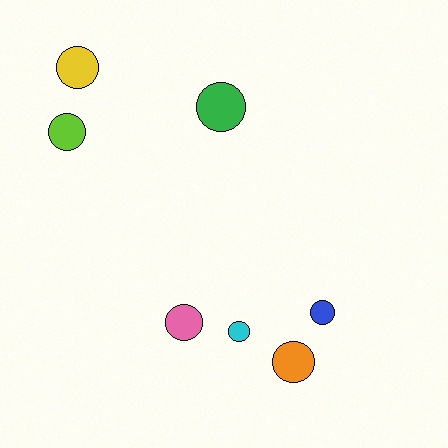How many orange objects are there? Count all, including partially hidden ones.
There is 1 orange object.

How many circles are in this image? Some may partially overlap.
There are 7 circles.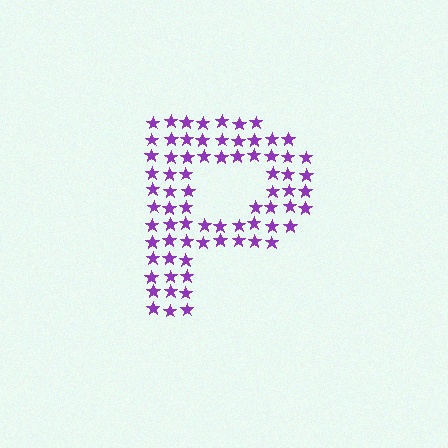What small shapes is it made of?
It is made of small stars.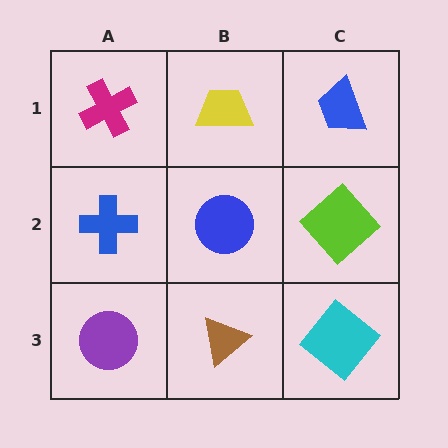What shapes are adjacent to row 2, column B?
A yellow trapezoid (row 1, column B), a brown triangle (row 3, column B), a blue cross (row 2, column A), a lime diamond (row 2, column C).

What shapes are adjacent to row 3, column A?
A blue cross (row 2, column A), a brown triangle (row 3, column B).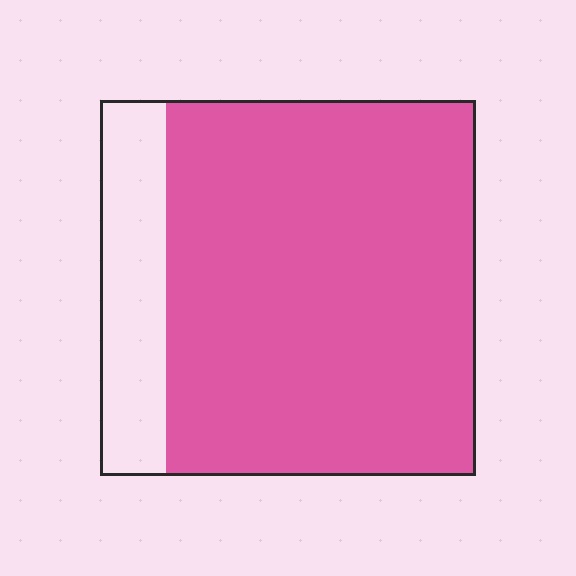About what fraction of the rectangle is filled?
About five sixths (5/6).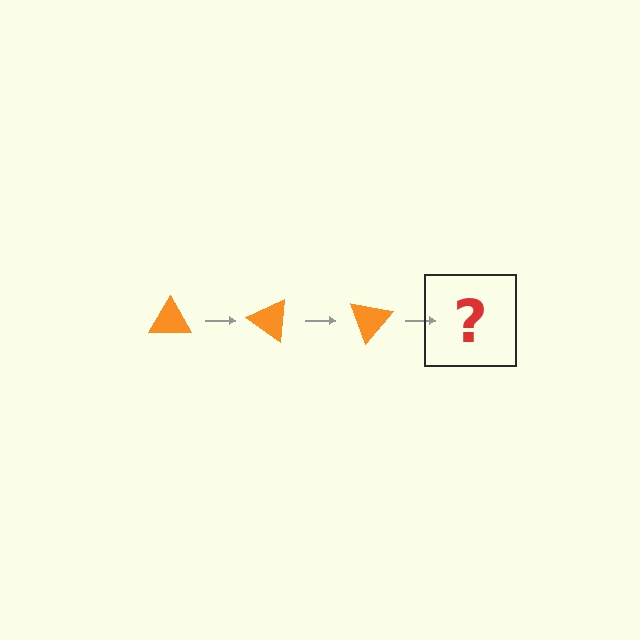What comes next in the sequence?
The next element should be an orange triangle rotated 105 degrees.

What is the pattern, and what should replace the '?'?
The pattern is that the triangle rotates 35 degrees each step. The '?' should be an orange triangle rotated 105 degrees.